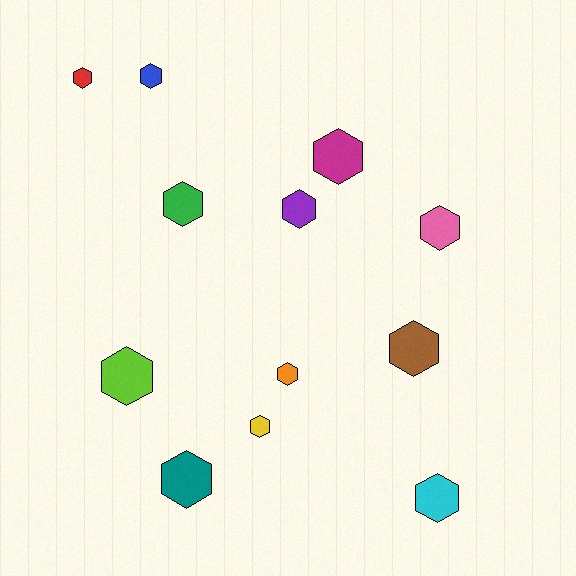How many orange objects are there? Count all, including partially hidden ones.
There is 1 orange object.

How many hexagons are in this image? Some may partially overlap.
There are 12 hexagons.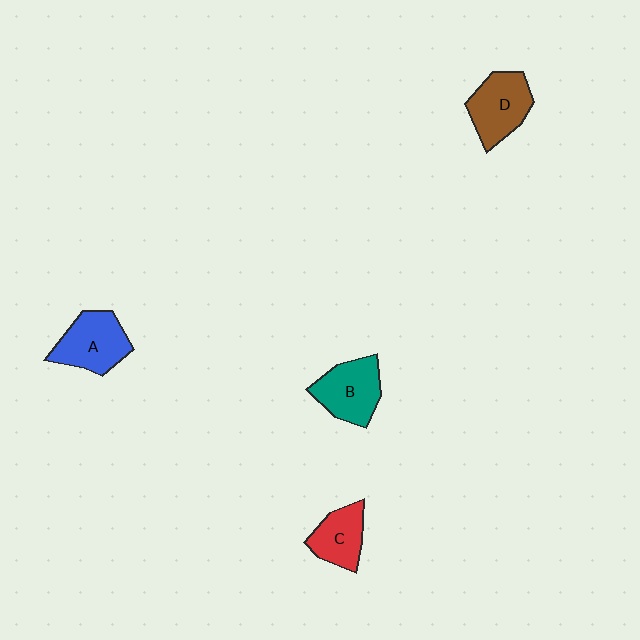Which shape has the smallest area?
Shape C (red).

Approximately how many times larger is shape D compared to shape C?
Approximately 1.3 times.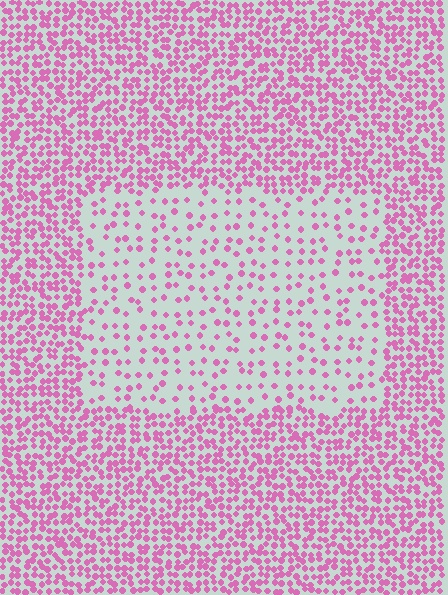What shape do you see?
I see a rectangle.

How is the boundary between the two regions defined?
The boundary is defined by a change in element density (approximately 2.7x ratio). All elements are the same color, size, and shape.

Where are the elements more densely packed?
The elements are more densely packed outside the rectangle boundary.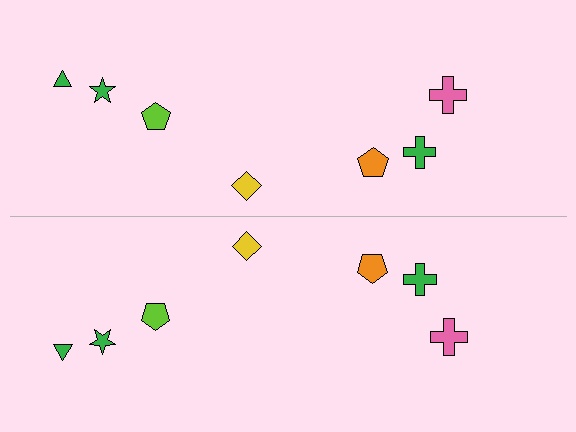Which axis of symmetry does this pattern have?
The pattern has a horizontal axis of symmetry running through the center of the image.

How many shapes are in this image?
There are 14 shapes in this image.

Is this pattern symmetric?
Yes, this pattern has bilateral (reflection) symmetry.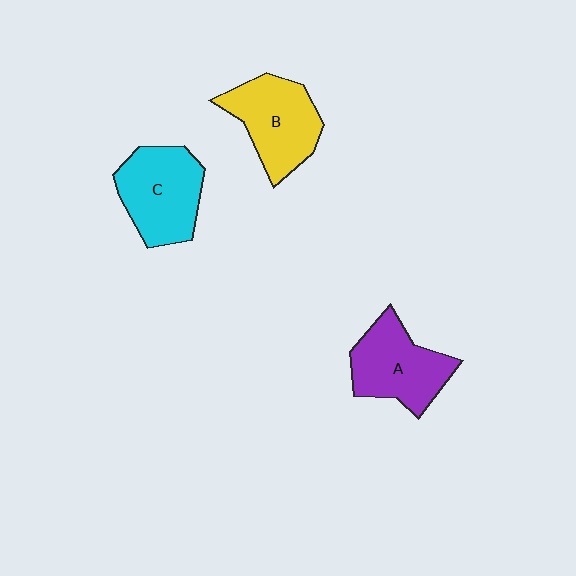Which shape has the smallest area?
Shape A (purple).